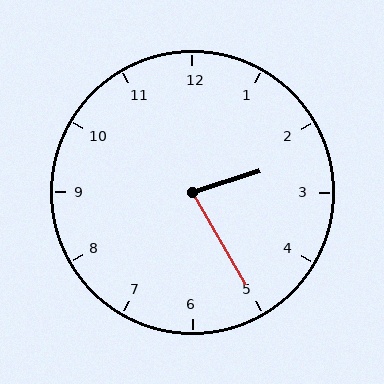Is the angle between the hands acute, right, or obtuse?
It is acute.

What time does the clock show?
2:25.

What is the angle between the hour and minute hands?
Approximately 78 degrees.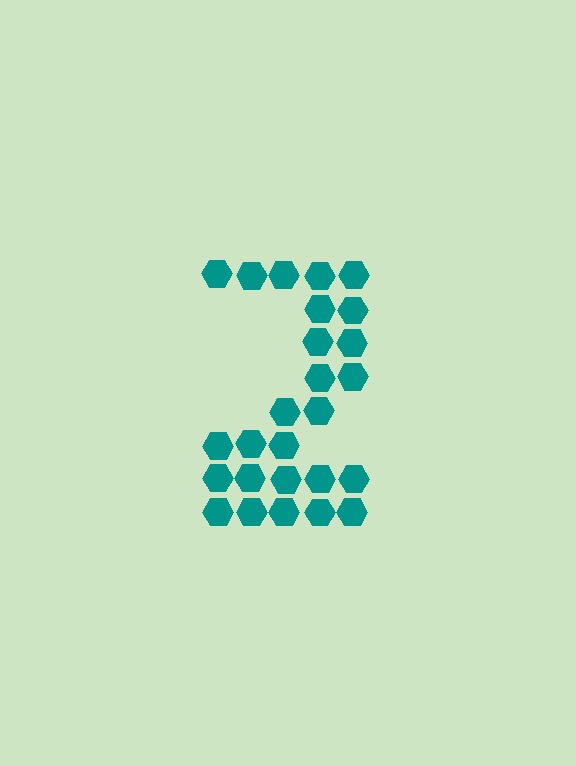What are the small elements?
The small elements are hexagons.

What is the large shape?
The large shape is the digit 2.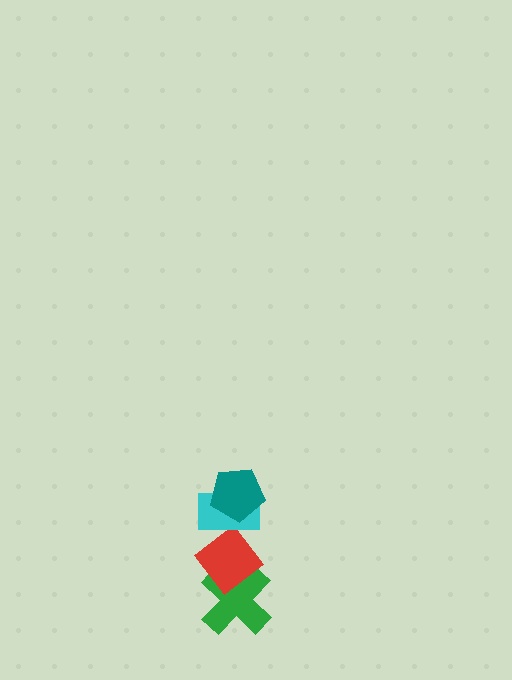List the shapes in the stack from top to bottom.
From top to bottom: the teal pentagon, the cyan rectangle, the red diamond, the green cross.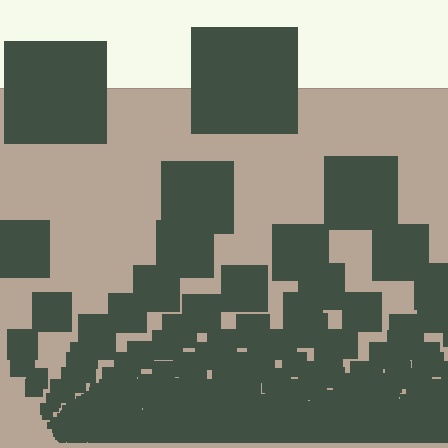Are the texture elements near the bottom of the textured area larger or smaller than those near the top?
Smaller. The gradient is inverted — elements near the bottom are smaller and denser.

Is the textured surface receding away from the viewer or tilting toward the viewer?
The surface appears to tilt toward the viewer. Texture elements get larger and sparser toward the top.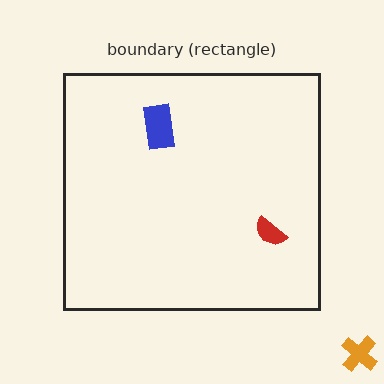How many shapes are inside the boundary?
2 inside, 1 outside.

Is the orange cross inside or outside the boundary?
Outside.